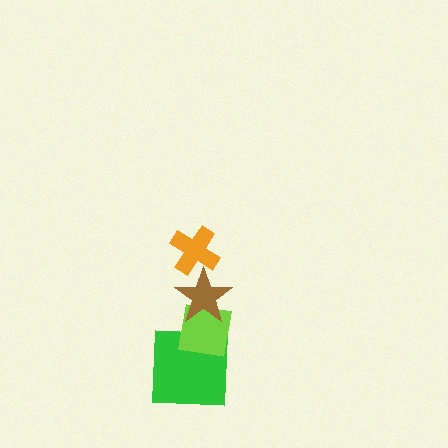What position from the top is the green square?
The green square is 4th from the top.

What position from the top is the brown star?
The brown star is 2nd from the top.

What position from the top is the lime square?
The lime square is 3rd from the top.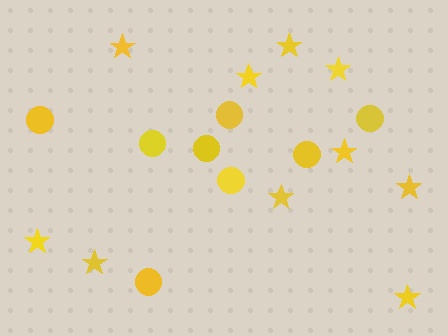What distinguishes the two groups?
There are 2 groups: one group of stars (10) and one group of circles (8).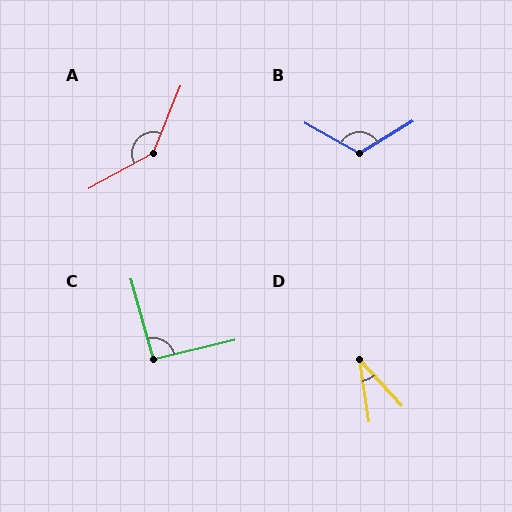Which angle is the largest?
A, at approximately 141 degrees.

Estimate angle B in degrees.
Approximately 120 degrees.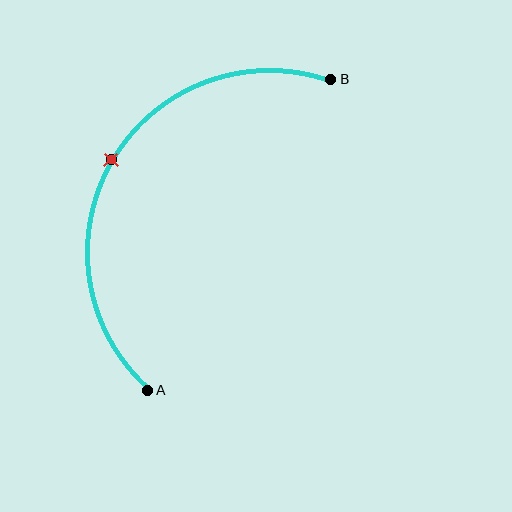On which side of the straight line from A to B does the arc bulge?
The arc bulges to the left of the straight line connecting A and B.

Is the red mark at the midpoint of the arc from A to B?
Yes. The red mark lies on the arc at equal arc-length from both A and B — it is the arc midpoint.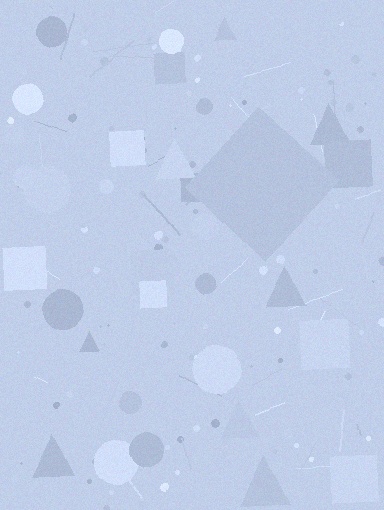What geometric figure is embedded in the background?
A diamond is embedded in the background.